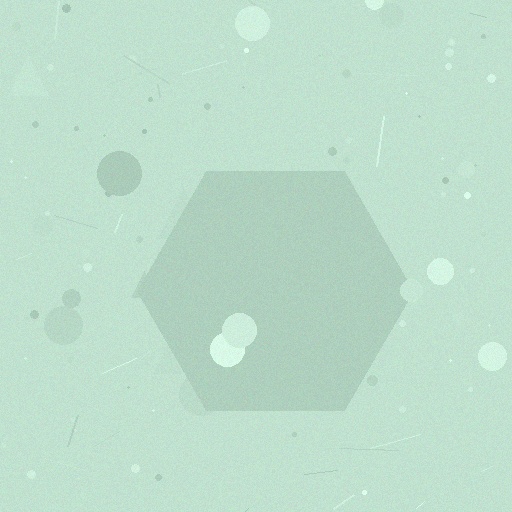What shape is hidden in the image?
A hexagon is hidden in the image.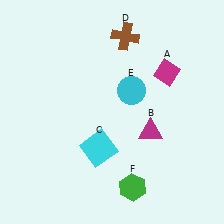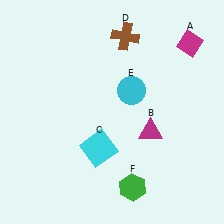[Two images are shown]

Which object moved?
The magenta diamond (A) moved up.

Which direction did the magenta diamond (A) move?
The magenta diamond (A) moved up.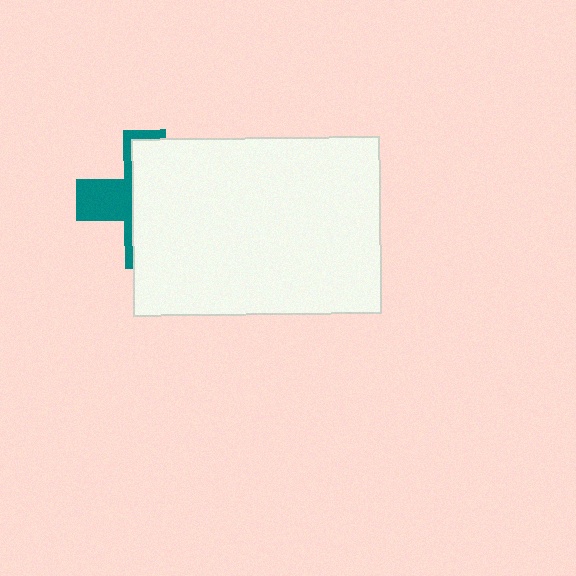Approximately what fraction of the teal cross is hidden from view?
Roughly 65% of the teal cross is hidden behind the white rectangle.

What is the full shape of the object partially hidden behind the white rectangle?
The partially hidden object is a teal cross.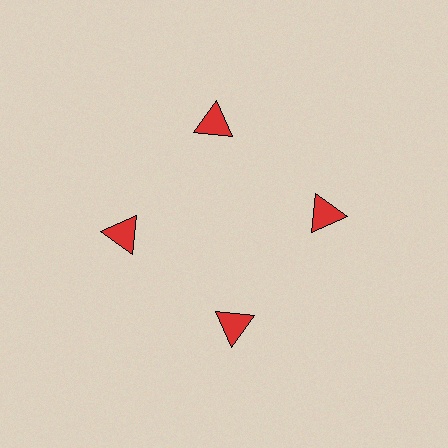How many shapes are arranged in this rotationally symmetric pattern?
There are 4 shapes, arranged in 4 groups of 1.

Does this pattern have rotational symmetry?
Yes, this pattern has 4-fold rotational symmetry. It looks the same after rotating 90 degrees around the center.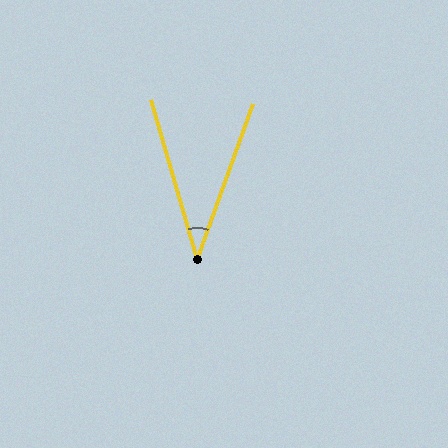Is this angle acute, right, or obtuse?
It is acute.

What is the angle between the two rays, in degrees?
Approximately 36 degrees.